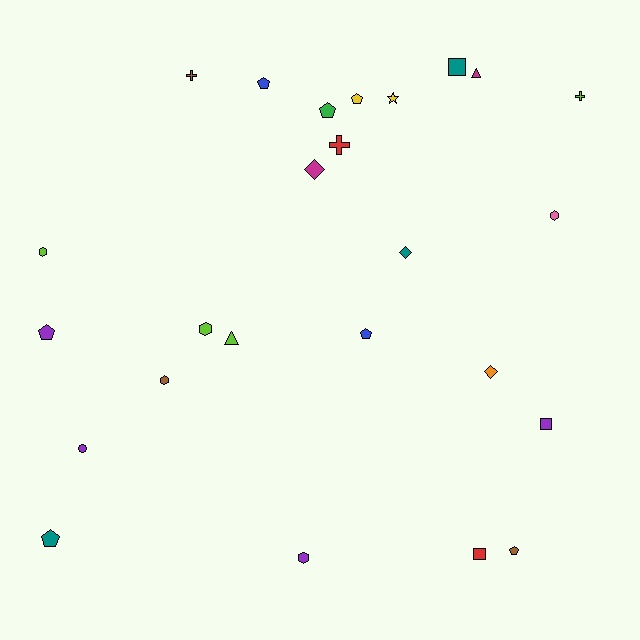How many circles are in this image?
There is 1 circle.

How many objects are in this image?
There are 25 objects.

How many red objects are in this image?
There are 2 red objects.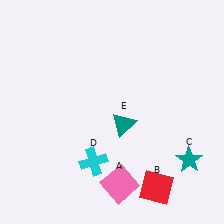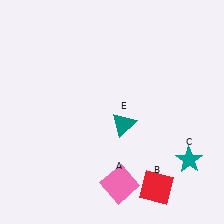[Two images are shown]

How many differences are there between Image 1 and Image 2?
There is 1 difference between the two images.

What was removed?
The cyan cross (D) was removed in Image 2.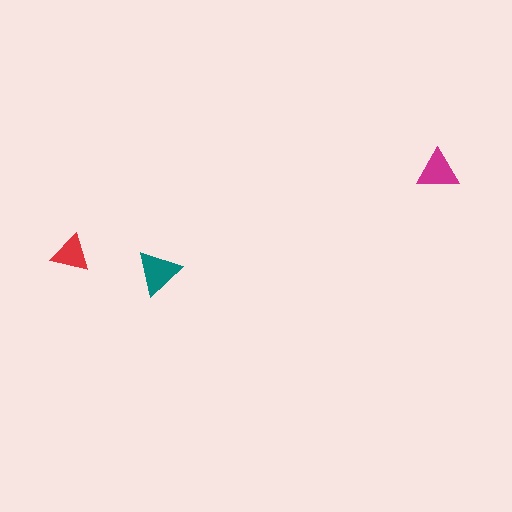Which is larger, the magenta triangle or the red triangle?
The magenta one.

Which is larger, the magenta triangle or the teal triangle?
The teal one.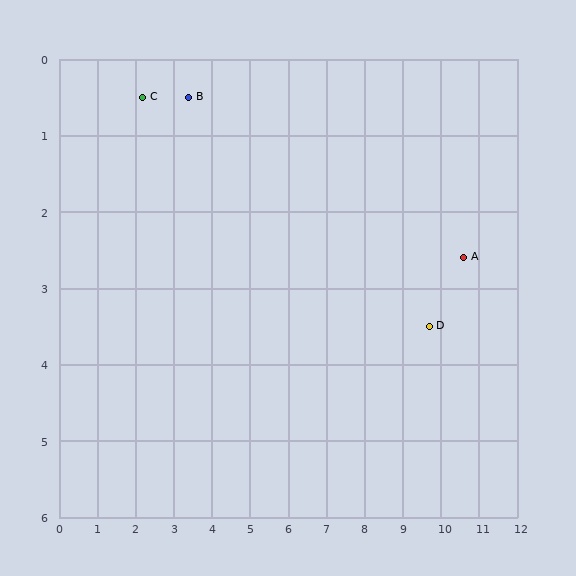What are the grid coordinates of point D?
Point D is at approximately (9.7, 3.5).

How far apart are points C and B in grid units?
Points C and B are about 1.2 grid units apart.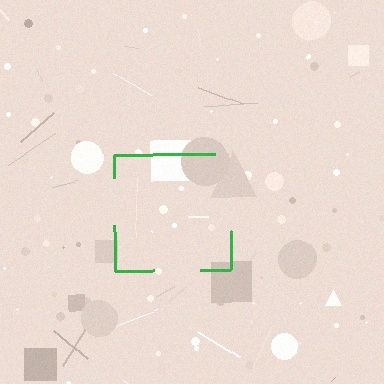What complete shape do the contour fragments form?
The contour fragments form a square.